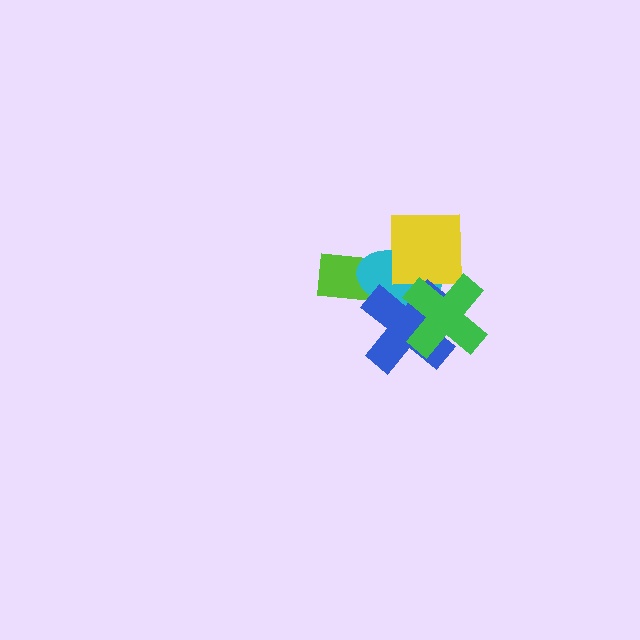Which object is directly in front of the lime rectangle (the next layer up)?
The cyan ellipse is directly in front of the lime rectangle.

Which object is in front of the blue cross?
The green cross is in front of the blue cross.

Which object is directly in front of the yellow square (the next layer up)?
The blue cross is directly in front of the yellow square.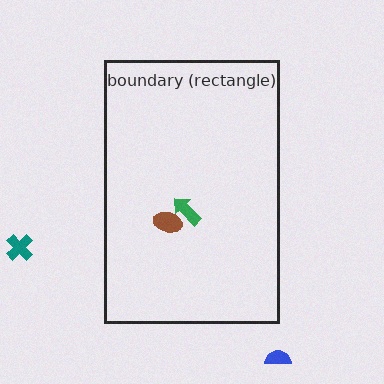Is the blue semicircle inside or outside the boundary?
Outside.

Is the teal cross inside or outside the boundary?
Outside.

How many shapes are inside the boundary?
2 inside, 2 outside.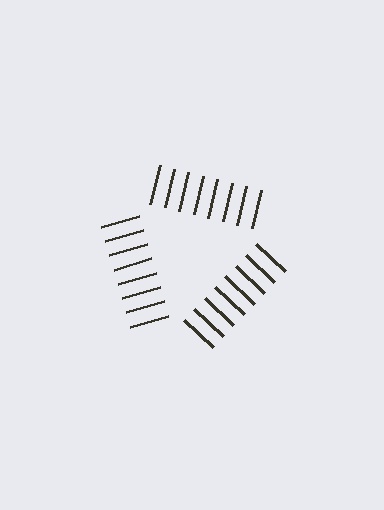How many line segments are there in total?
24 — 8 along each of the 3 edges.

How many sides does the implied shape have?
3 sides — the line-ends trace a triangle.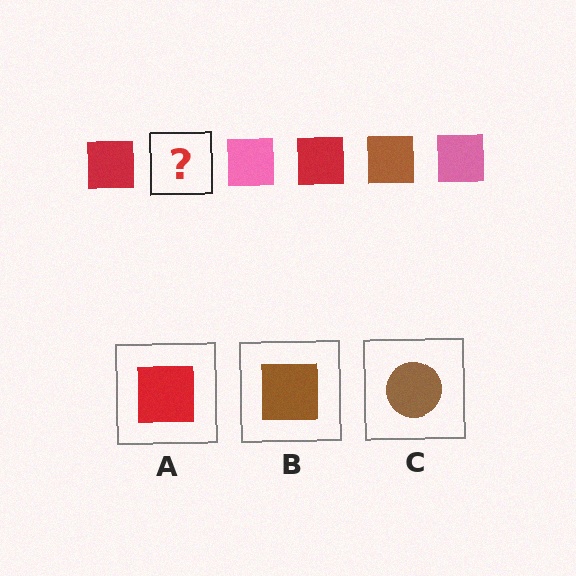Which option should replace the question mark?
Option B.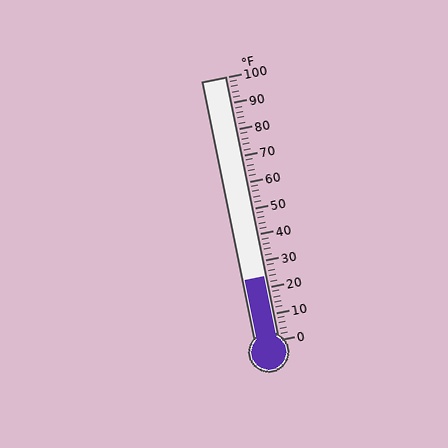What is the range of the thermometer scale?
The thermometer scale ranges from 0°F to 100°F.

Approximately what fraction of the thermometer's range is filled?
The thermometer is filled to approximately 25% of its range.